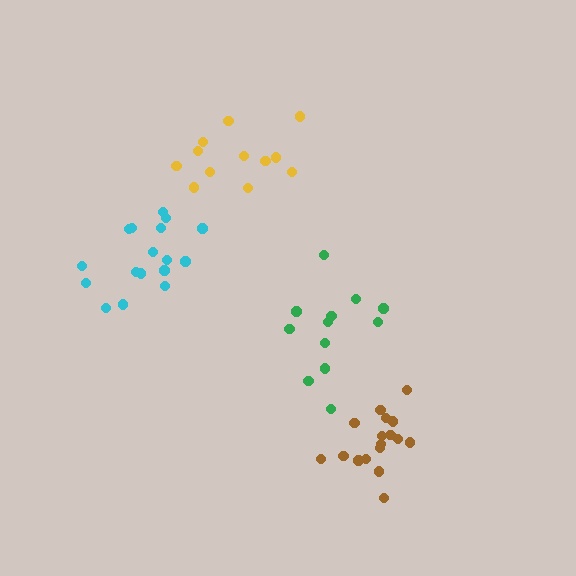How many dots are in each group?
Group 1: 17 dots, Group 2: 17 dots, Group 3: 13 dots, Group 4: 12 dots (59 total).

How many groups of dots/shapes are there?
There are 4 groups.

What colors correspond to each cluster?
The clusters are colored: brown, cyan, green, yellow.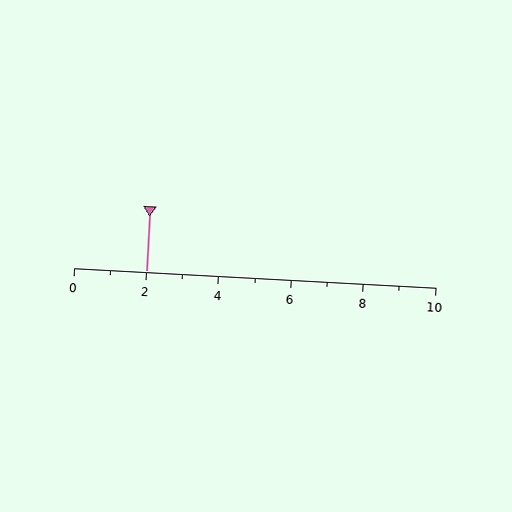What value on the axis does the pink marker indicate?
The marker indicates approximately 2.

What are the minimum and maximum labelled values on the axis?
The axis runs from 0 to 10.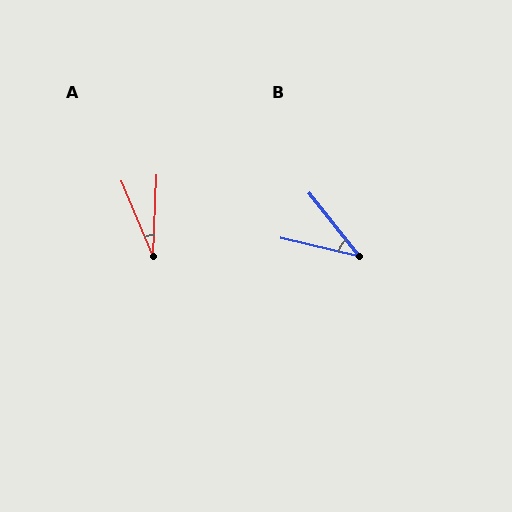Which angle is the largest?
B, at approximately 38 degrees.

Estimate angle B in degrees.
Approximately 38 degrees.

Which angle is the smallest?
A, at approximately 25 degrees.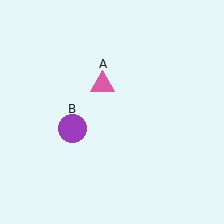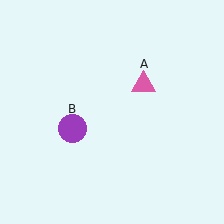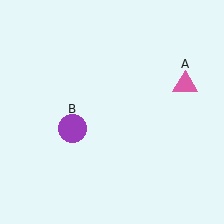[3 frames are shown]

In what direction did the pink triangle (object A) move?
The pink triangle (object A) moved right.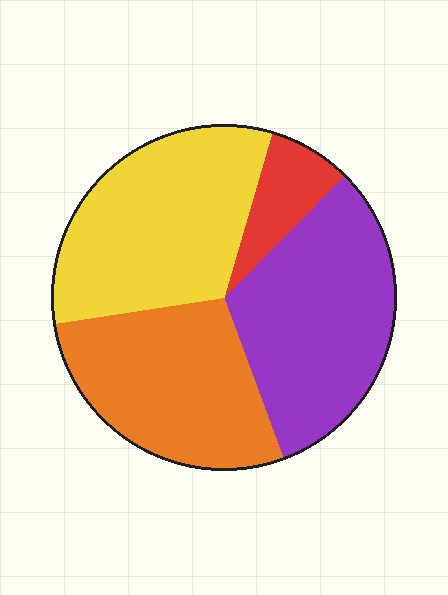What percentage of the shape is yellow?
Yellow takes up about one third (1/3) of the shape.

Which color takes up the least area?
Red, at roughly 10%.